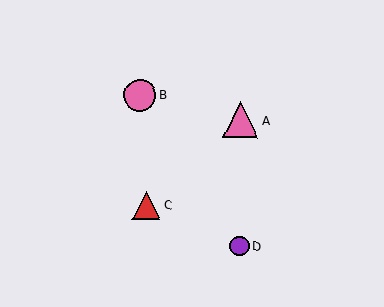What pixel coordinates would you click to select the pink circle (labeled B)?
Click at (140, 95) to select the pink circle B.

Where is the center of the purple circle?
The center of the purple circle is at (240, 246).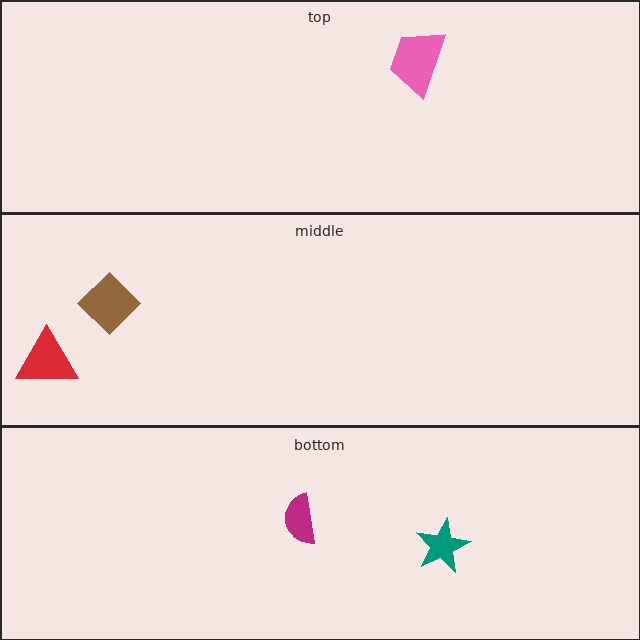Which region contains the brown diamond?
The middle region.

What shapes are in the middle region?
The red triangle, the brown diamond.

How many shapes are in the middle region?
2.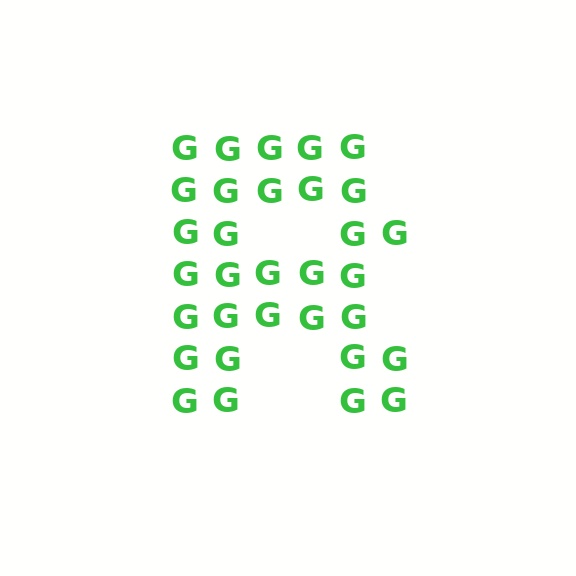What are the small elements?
The small elements are letter G's.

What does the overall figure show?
The overall figure shows the letter R.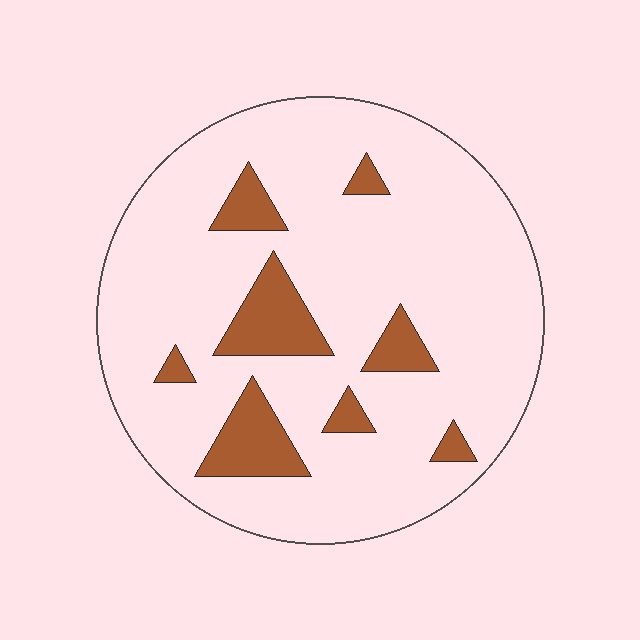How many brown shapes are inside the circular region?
8.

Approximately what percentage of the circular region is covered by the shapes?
Approximately 15%.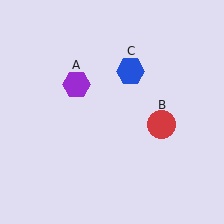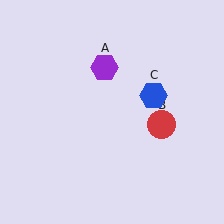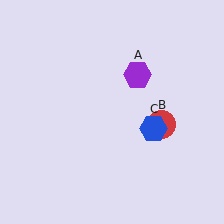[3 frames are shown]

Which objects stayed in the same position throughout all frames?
Red circle (object B) remained stationary.